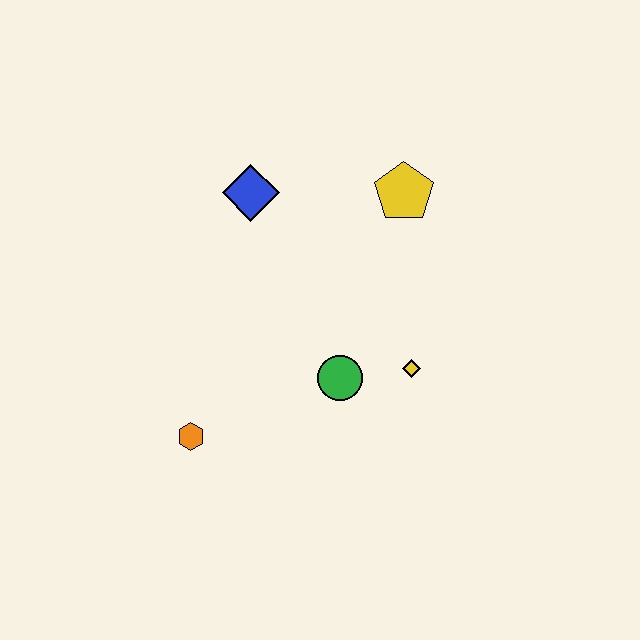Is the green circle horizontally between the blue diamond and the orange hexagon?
No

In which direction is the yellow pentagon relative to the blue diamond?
The yellow pentagon is to the right of the blue diamond.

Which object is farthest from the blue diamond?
The orange hexagon is farthest from the blue diamond.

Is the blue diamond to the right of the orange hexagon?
Yes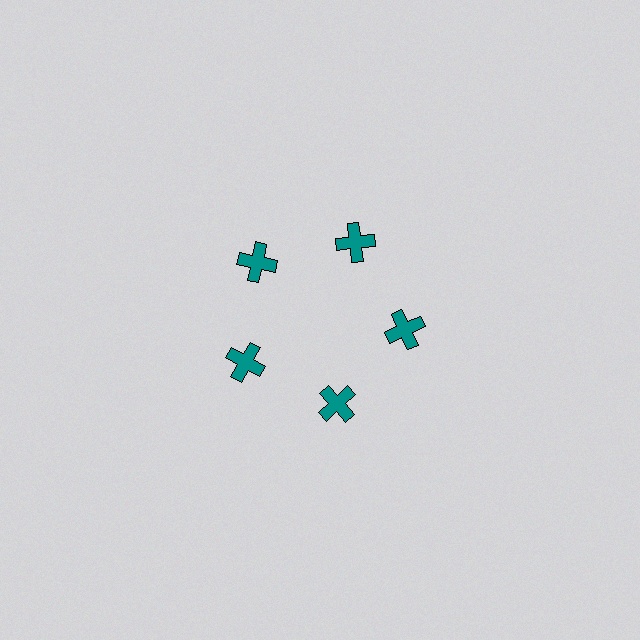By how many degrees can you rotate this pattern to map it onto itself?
The pattern maps onto itself every 72 degrees of rotation.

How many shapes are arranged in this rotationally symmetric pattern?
There are 5 shapes, arranged in 5 groups of 1.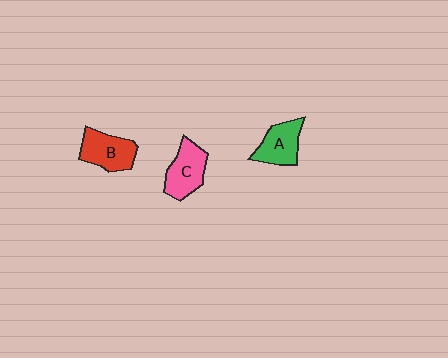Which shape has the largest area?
Shape B (red).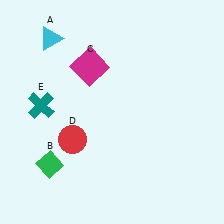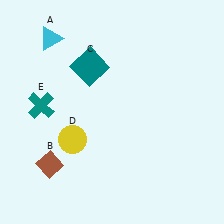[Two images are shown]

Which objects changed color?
B changed from green to brown. C changed from magenta to teal. D changed from red to yellow.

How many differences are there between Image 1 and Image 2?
There are 3 differences between the two images.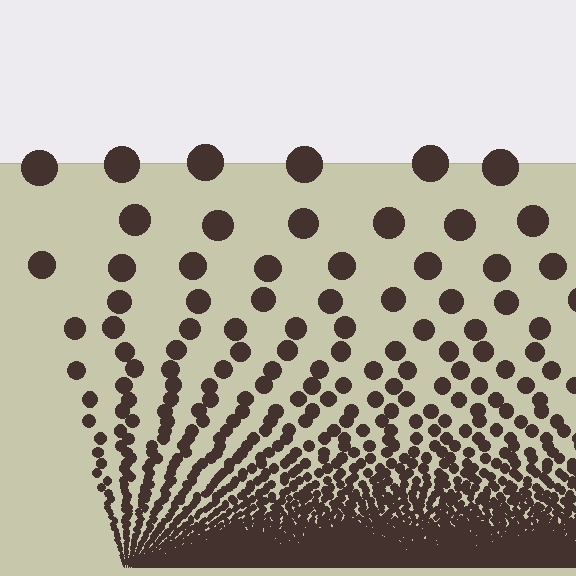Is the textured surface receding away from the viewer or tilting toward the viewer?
The surface appears to tilt toward the viewer. Texture elements get larger and sparser toward the top.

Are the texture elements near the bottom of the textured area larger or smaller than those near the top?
Smaller. The gradient is inverted — elements near the bottom are smaller and denser.